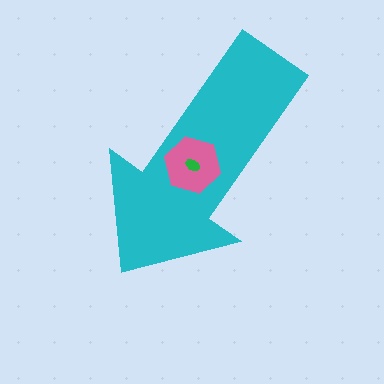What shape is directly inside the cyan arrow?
The pink hexagon.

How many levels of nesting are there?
3.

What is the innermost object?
The green ellipse.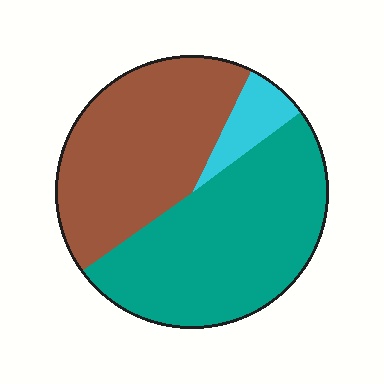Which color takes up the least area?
Cyan, at roughly 10%.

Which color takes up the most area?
Teal, at roughly 50%.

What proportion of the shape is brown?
Brown takes up about two fifths (2/5) of the shape.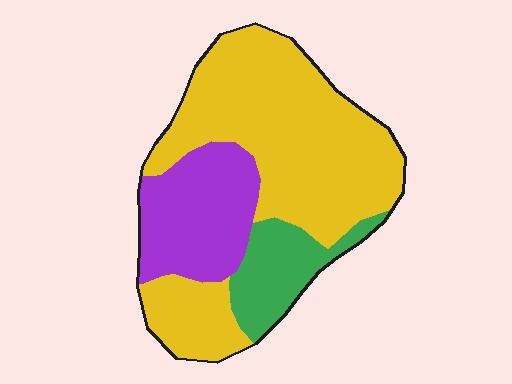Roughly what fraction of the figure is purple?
Purple takes up between a sixth and a third of the figure.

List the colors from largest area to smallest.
From largest to smallest: yellow, purple, green.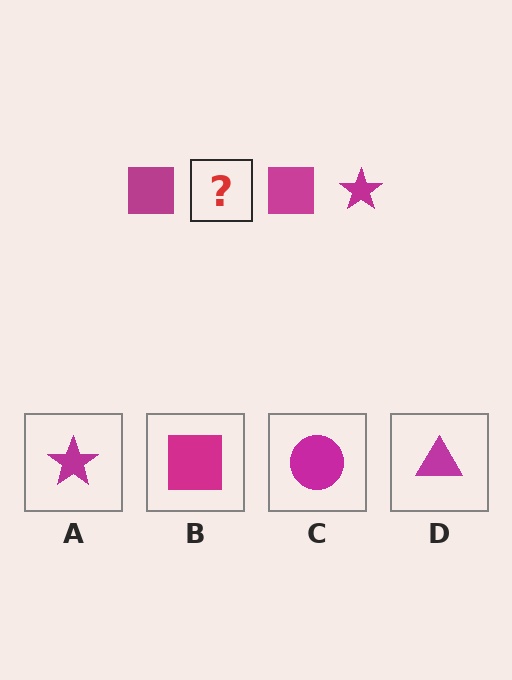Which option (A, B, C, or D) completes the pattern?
A.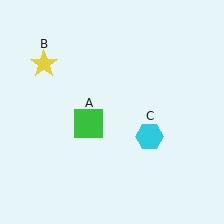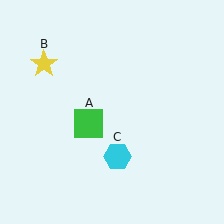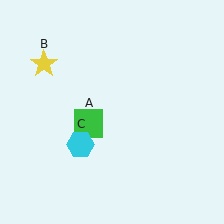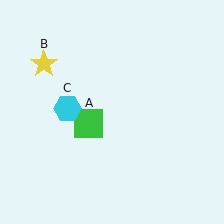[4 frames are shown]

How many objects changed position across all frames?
1 object changed position: cyan hexagon (object C).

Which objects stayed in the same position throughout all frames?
Green square (object A) and yellow star (object B) remained stationary.